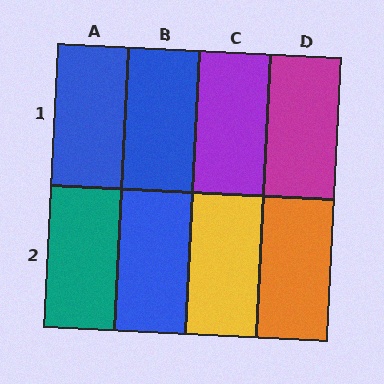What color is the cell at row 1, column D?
Magenta.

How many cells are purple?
1 cell is purple.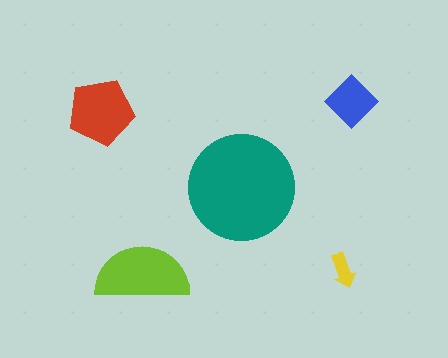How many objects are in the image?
There are 5 objects in the image.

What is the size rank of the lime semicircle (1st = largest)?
2nd.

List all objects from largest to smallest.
The teal circle, the lime semicircle, the red pentagon, the blue diamond, the yellow arrow.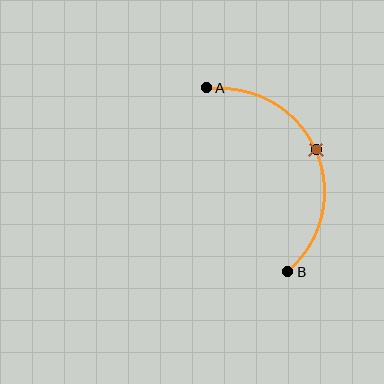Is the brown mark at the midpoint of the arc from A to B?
Yes. The brown mark lies on the arc at equal arc-length from both A and B — it is the arc midpoint.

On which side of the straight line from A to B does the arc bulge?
The arc bulges to the right of the straight line connecting A and B.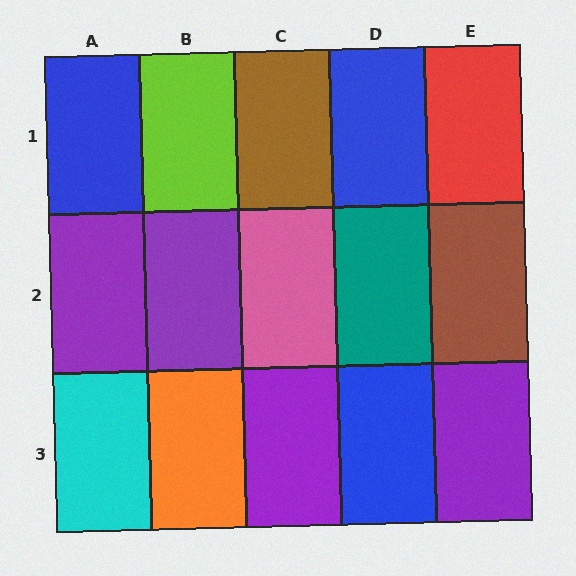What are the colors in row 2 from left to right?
Purple, purple, pink, teal, brown.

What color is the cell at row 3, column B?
Orange.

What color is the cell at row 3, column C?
Purple.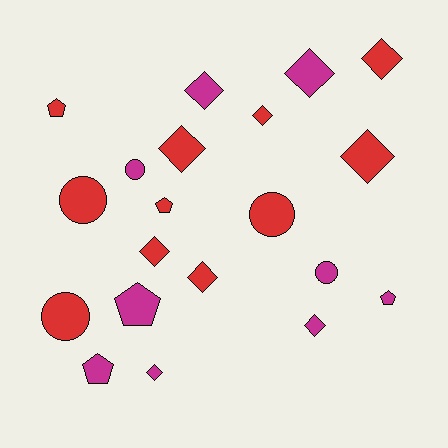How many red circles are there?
There are 3 red circles.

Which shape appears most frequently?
Diamond, with 10 objects.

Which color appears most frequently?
Red, with 11 objects.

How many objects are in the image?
There are 20 objects.